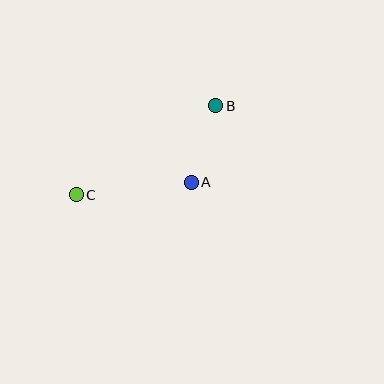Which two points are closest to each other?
Points A and B are closest to each other.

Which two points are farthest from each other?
Points B and C are farthest from each other.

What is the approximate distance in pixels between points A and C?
The distance between A and C is approximately 116 pixels.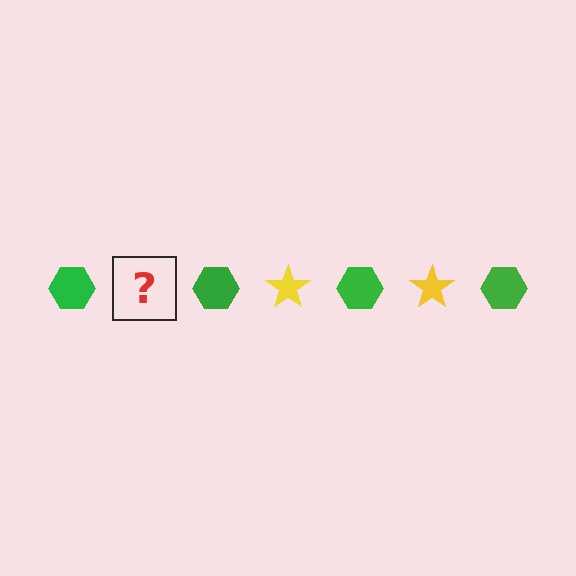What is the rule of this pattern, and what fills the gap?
The rule is that the pattern alternates between green hexagon and yellow star. The gap should be filled with a yellow star.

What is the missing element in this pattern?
The missing element is a yellow star.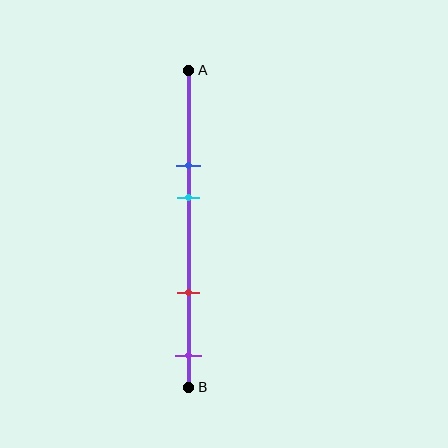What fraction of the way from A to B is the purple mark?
The purple mark is approximately 90% (0.9) of the way from A to B.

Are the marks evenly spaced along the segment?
No, the marks are not evenly spaced.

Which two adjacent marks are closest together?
The blue and cyan marks are the closest adjacent pair.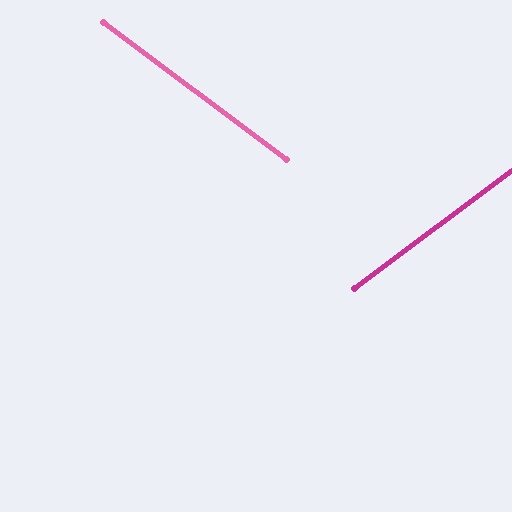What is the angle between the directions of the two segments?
Approximately 74 degrees.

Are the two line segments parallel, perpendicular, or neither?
Neither parallel nor perpendicular — they differ by about 74°.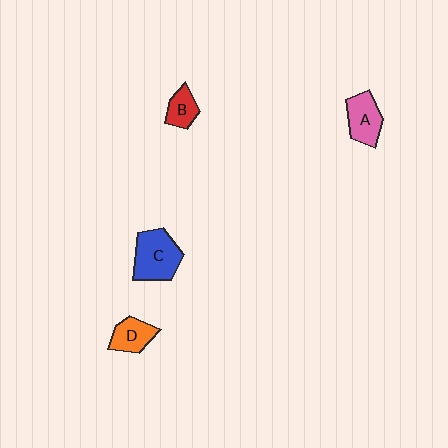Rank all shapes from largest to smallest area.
From largest to smallest: C (blue), A (pink), D (orange), B (red).